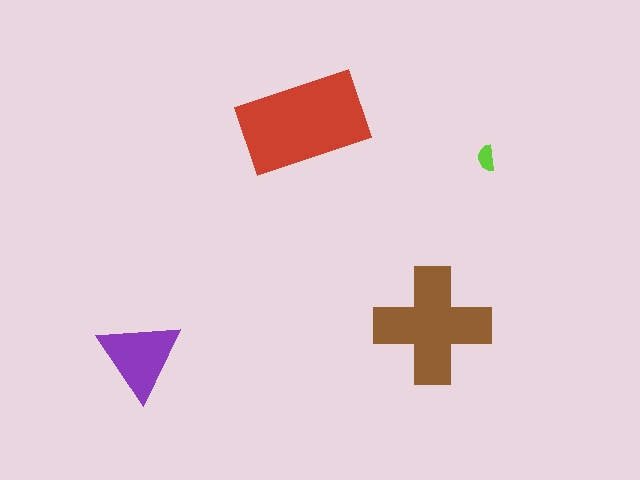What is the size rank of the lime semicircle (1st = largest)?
4th.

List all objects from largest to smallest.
The red rectangle, the brown cross, the purple triangle, the lime semicircle.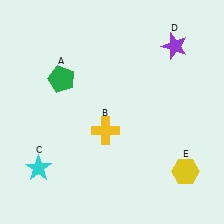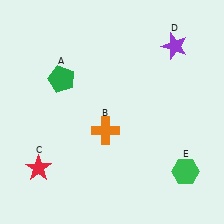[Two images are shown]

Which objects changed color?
B changed from yellow to orange. C changed from cyan to red. E changed from yellow to green.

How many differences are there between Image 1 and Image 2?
There are 3 differences between the two images.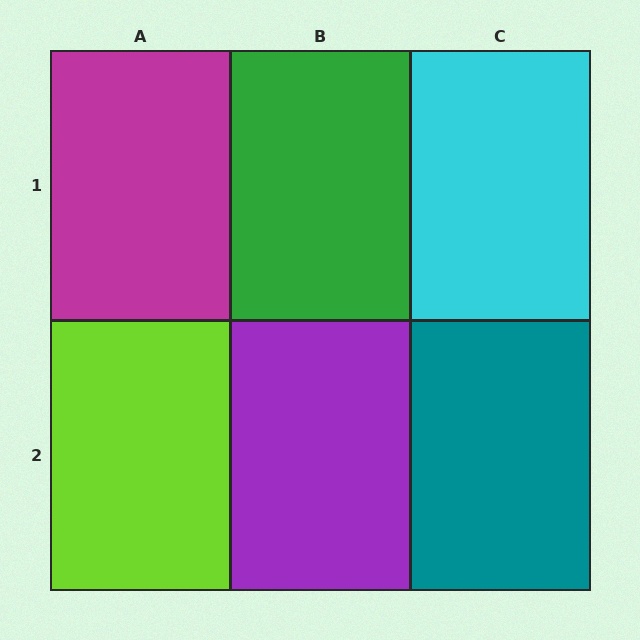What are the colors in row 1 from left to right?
Magenta, green, cyan.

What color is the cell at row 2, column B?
Purple.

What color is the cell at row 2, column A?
Lime.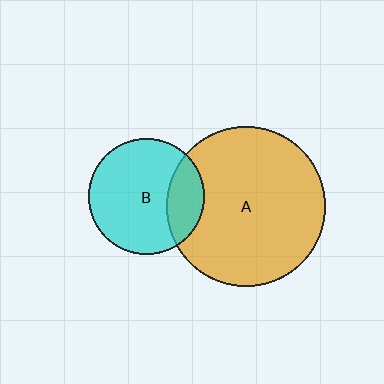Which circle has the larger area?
Circle A (orange).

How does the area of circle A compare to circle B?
Approximately 1.9 times.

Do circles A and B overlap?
Yes.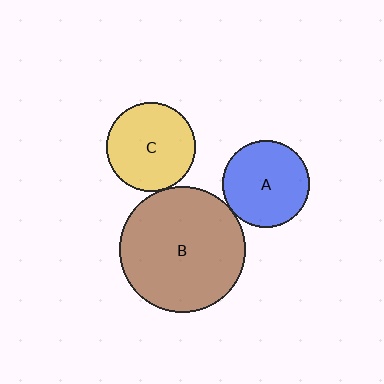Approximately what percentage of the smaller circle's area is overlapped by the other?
Approximately 5%.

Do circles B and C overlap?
Yes.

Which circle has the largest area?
Circle B (brown).